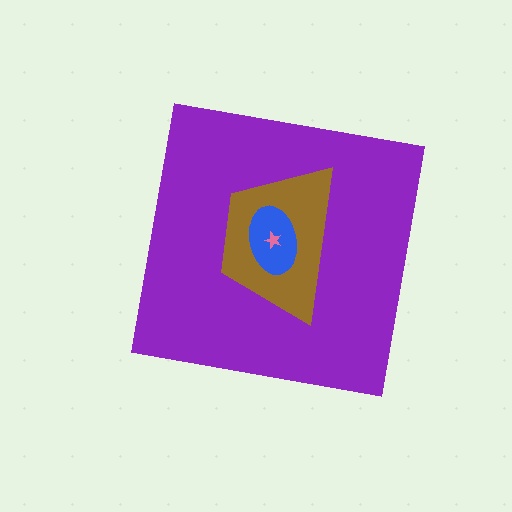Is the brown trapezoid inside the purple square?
Yes.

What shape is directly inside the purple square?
The brown trapezoid.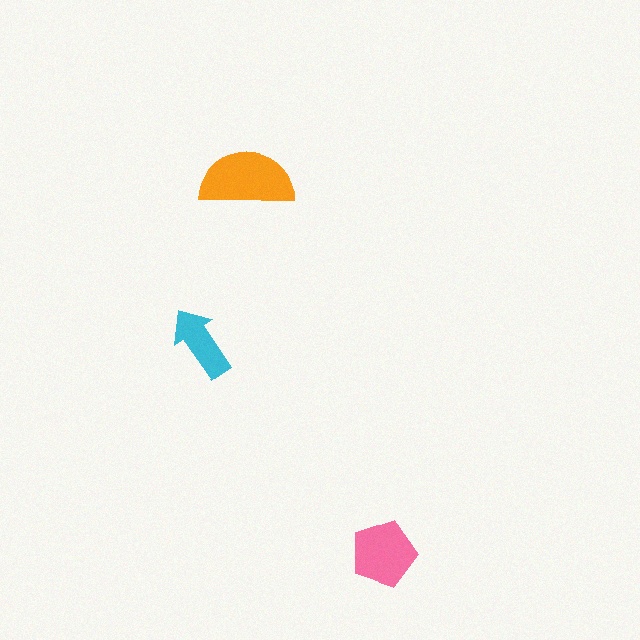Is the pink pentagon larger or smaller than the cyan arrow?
Larger.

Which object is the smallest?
The cyan arrow.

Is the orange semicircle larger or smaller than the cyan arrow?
Larger.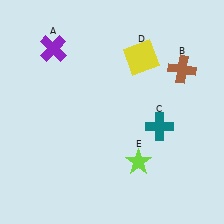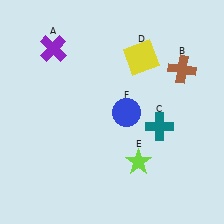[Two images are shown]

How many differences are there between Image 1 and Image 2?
There is 1 difference between the two images.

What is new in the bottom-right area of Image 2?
A blue circle (F) was added in the bottom-right area of Image 2.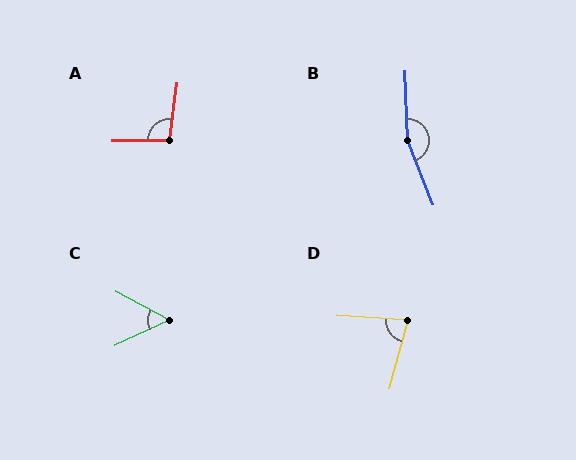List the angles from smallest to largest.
C (53°), D (78°), A (98°), B (161°).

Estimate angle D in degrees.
Approximately 78 degrees.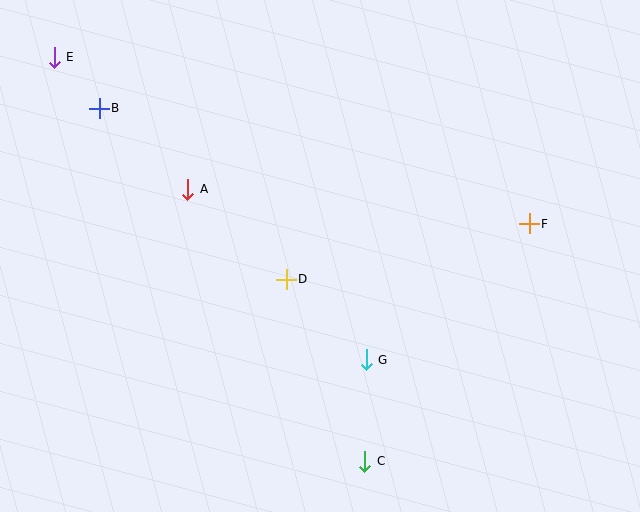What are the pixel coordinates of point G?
Point G is at (366, 360).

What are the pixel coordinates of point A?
Point A is at (188, 189).